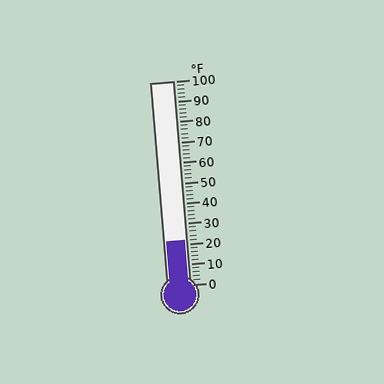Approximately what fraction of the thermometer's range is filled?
The thermometer is filled to approximately 20% of its range.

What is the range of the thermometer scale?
The thermometer scale ranges from 0°F to 100°F.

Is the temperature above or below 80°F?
The temperature is below 80°F.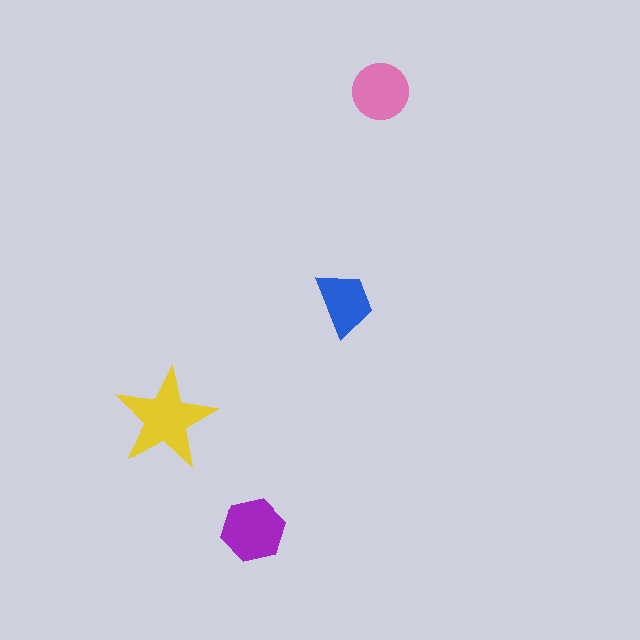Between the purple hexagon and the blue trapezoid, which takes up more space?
The purple hexagon.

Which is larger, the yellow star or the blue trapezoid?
The yellow star.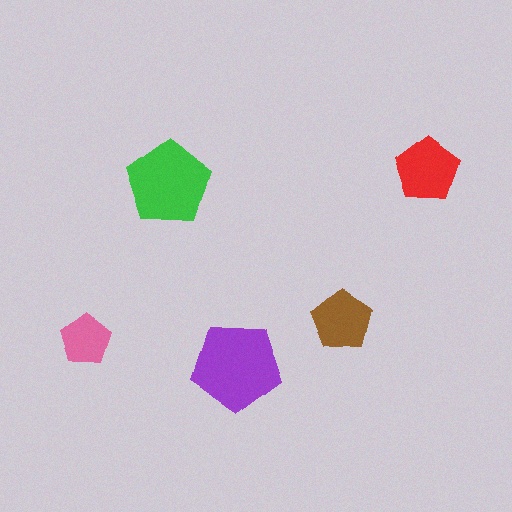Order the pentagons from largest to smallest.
the purple one, the green one, the red one, the brown one, the pink one.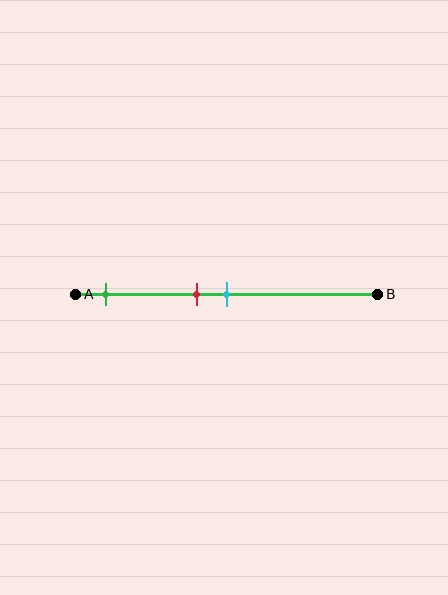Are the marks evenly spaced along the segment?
No, the marks are not evenly spaced.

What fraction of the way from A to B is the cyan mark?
The cyan mark is approximately 50% (0.5) of the way from A to B.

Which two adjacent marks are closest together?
The red and cyan marks are the closest adjacent pair.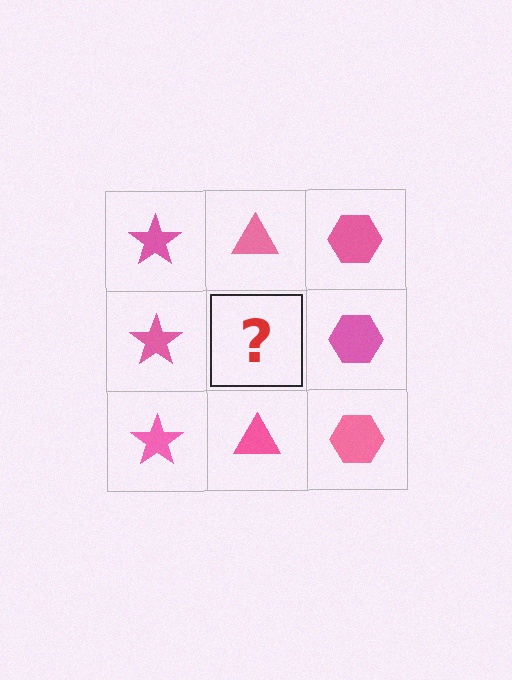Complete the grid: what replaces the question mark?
The question mark should be replaced with a pink triangle.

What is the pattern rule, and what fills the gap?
The rule is that each column has a consistent shape. The gap should be filled with a pink triangle.